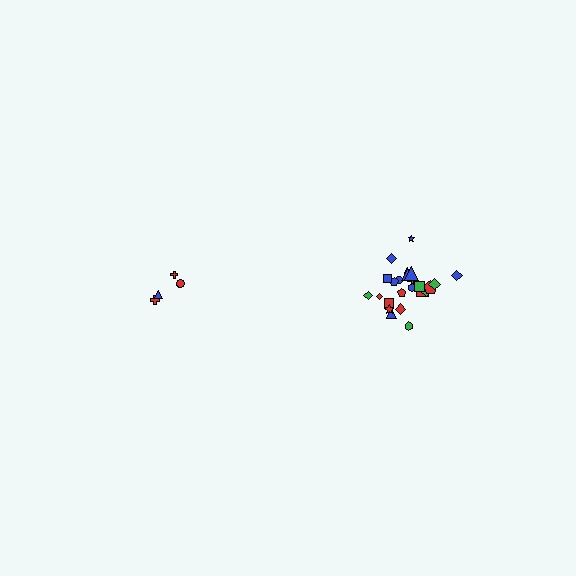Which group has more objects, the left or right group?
The right group.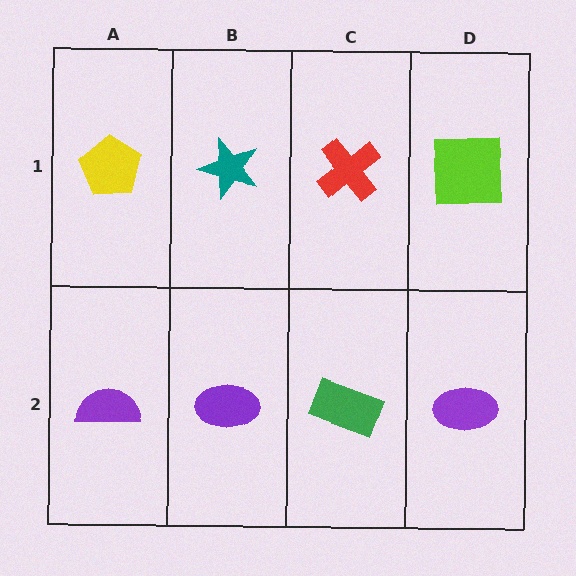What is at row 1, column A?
A yellow pentagon.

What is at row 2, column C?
A green rectangle.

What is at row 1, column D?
A lime square.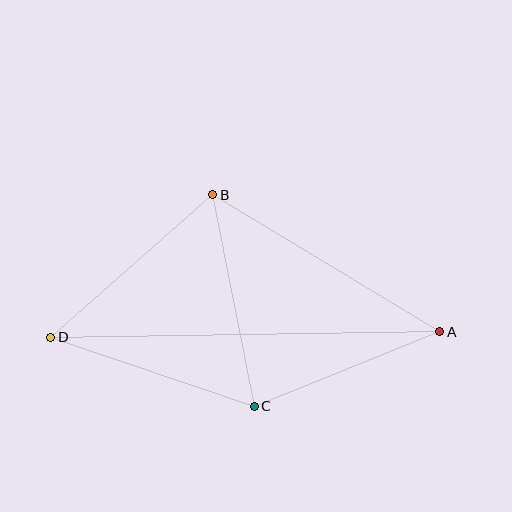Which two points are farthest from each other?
Points A and D are farthest from each other.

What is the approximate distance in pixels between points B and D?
The distance between B and D is approximately 216 pixels.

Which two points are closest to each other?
Points A and C are closest to each other.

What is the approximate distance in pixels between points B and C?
The distance between B and C is approximately 216 pixels.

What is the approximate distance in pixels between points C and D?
The distance between C and D is approximately 215 pixels.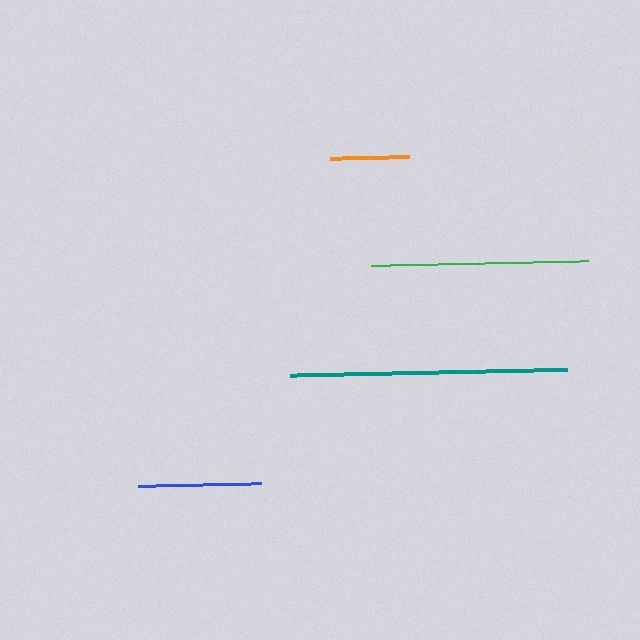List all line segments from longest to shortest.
From longest to shortest: teal, green, blue, orange.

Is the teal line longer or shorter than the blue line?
The teal line is longer than the blue line.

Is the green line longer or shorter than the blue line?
The green line is longer than the blue line.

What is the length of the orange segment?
The orange segment is approximately 79 pixels long.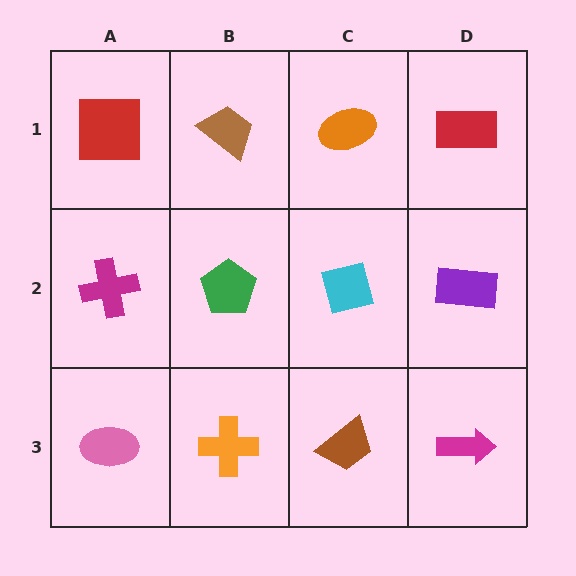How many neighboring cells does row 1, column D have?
2.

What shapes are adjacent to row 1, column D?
A purple rectangle (row 2, column D), an orange ellipse (row 1, column C).